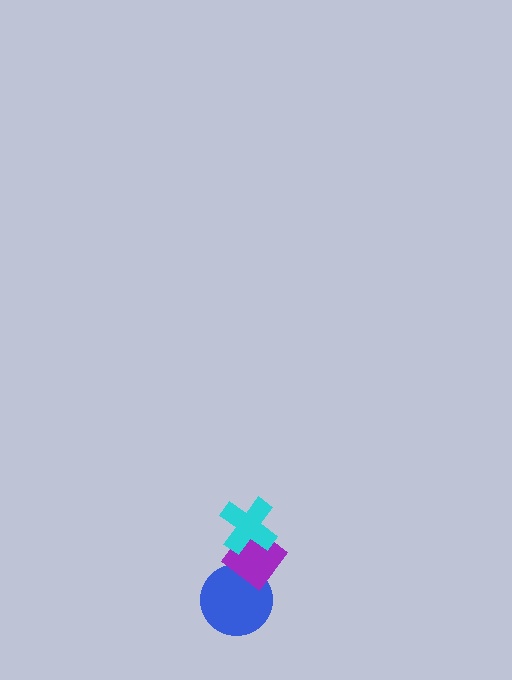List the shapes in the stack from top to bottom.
From top to bottom: the cyan cross, the purple diamond, the blue circle.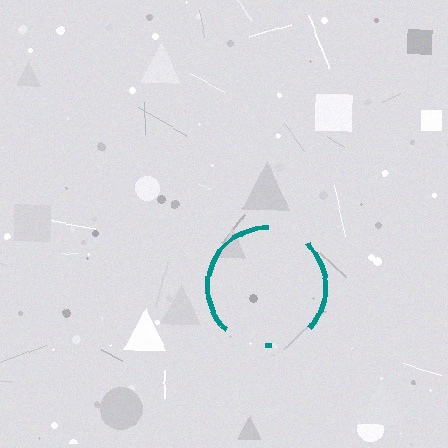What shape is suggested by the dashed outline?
The dashed outline suggests a circle.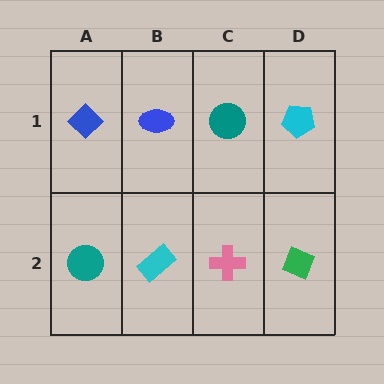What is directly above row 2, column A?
A blue diamond.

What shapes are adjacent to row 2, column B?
A blue ellipse (row 1, column B), a teal circle (row 2, column A), a pink cross (row 2, column C).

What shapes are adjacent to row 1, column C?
A pink cross (row 2, column C), a blue ellipse (row 1, column B), a cyan pentagon (row 1, column D).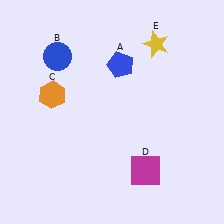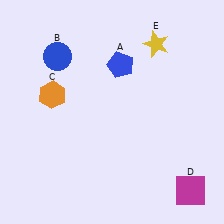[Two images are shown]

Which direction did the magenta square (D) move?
The magenta square (D) moved right.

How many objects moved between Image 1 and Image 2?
1 object moved between the two images.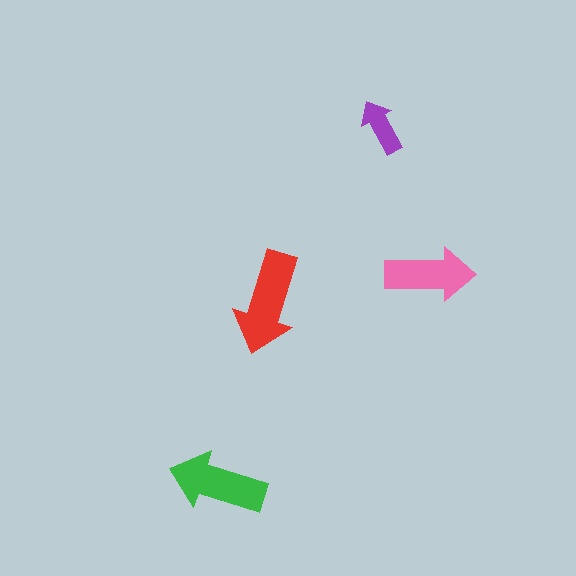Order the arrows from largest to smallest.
the red one, the green one, the pink one, the purple one.